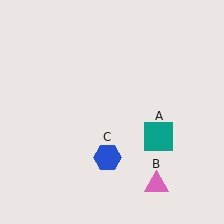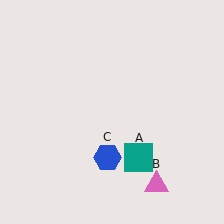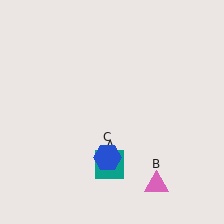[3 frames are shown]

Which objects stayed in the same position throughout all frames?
Pink triangle (object B) and blue hexagon (object C) remained stationary.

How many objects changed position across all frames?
1 object changed position: teal square (object A).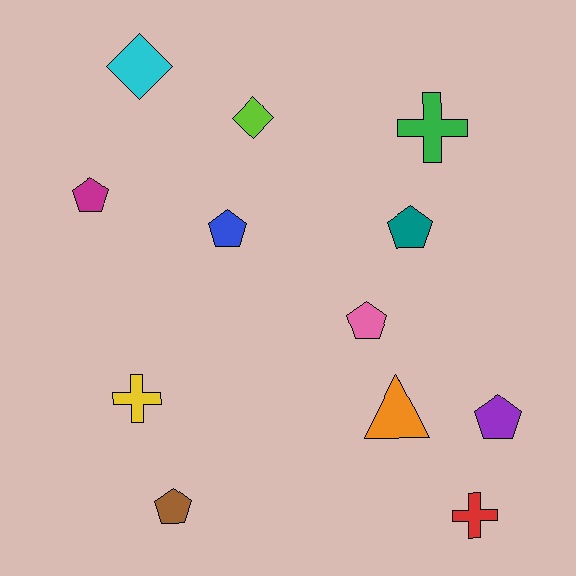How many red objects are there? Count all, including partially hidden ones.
There is 1 red object.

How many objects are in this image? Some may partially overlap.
There are 12 objects.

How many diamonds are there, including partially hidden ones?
There are 2 diamonds.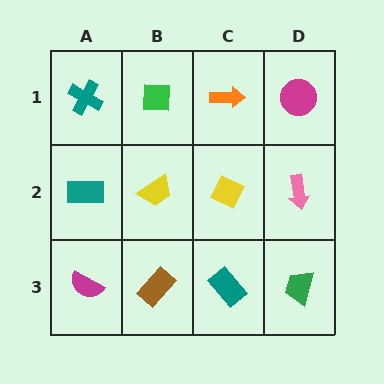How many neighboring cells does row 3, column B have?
3.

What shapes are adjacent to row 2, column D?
A magenta circle (row 1, column D), a green trapezoid (row 3, column D), a yellow diamond (row 2, column C).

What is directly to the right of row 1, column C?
A magenta circle.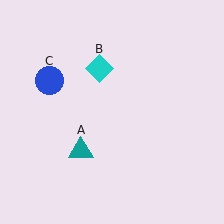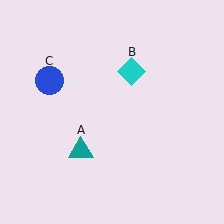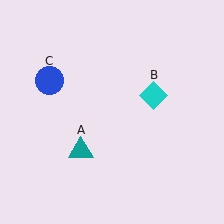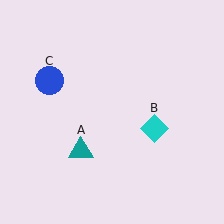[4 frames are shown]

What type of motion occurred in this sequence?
The cyan diamond (object B) rotated clockwise around the center of the scene.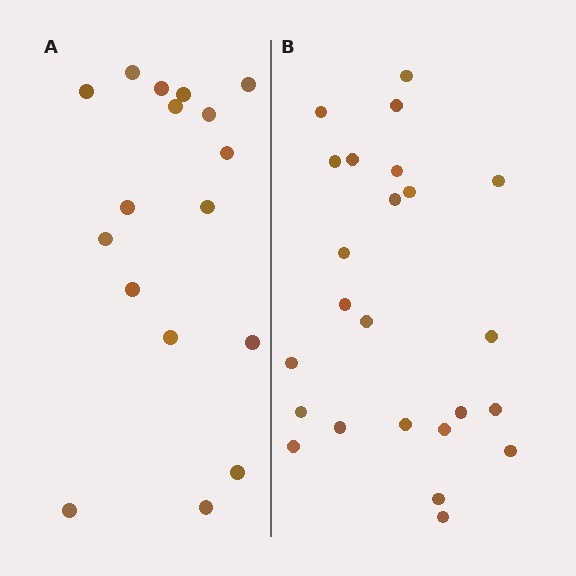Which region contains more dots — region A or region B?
Region B (the right region) has more dots.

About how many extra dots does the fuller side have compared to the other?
Region B has roughly 8 or so more dots than region A.